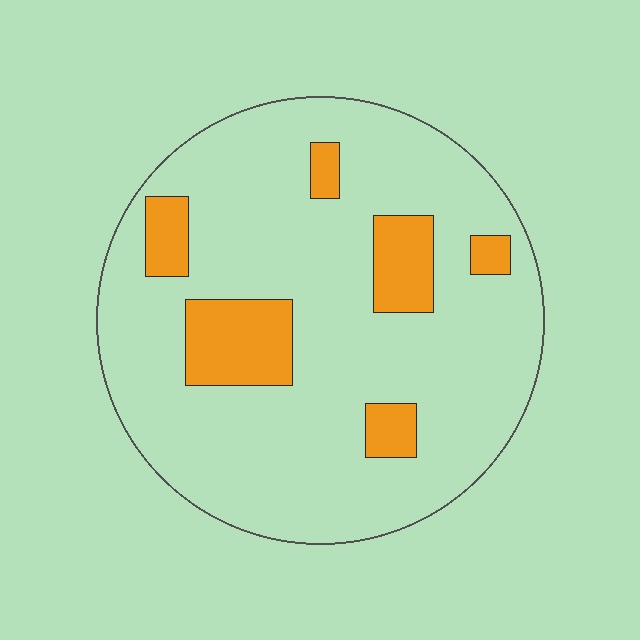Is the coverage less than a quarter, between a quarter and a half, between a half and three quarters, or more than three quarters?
Less than a quarter.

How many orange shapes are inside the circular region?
6.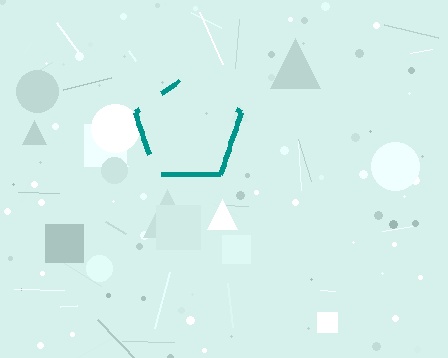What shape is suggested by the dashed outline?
The dashed outline suggests a pentagon.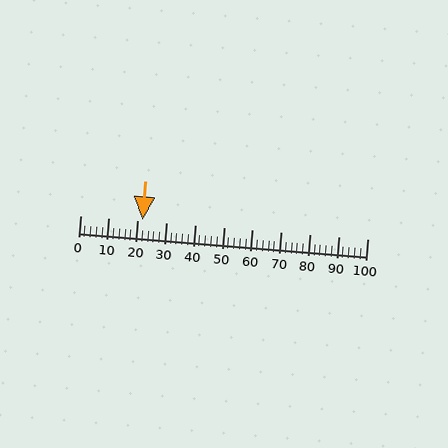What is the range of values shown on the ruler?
The ruler shows values from 0 to 100.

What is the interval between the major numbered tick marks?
The major tick marks are spaced 10 units apart.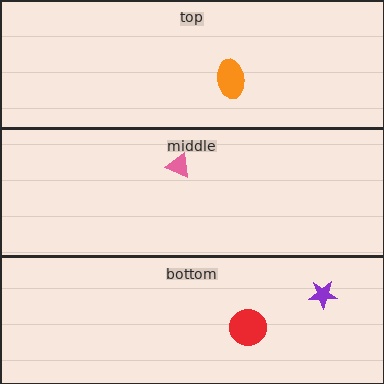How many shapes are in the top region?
1.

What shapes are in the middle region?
The pink triangle.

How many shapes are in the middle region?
1.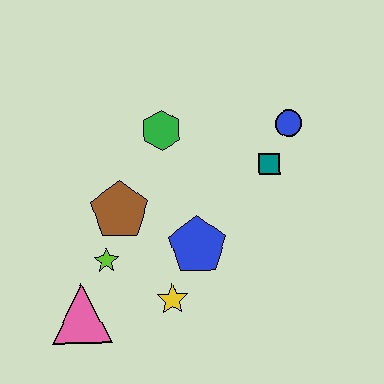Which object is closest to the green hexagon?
The brown pentagon is closest to the green hexagon.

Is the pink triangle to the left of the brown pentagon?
Yes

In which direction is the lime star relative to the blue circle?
The lime star is to the left of the blue circle.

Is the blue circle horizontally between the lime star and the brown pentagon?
No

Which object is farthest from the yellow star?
The blue circle is farthest from the yellow star.